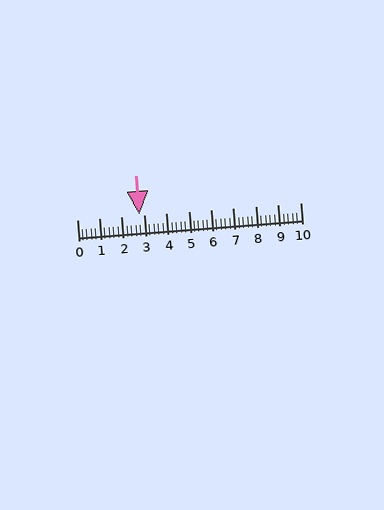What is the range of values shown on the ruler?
The ruler shows values from 0 to 10.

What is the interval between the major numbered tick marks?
The major tick marks are spaced 1 units apart.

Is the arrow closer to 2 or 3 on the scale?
The arrow is closer to 3.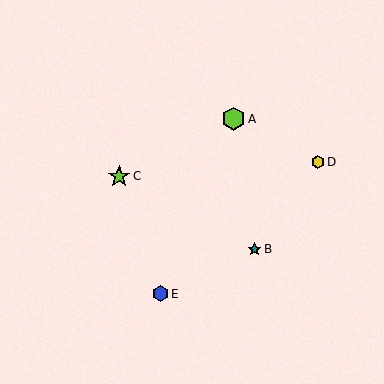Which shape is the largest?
The lime hexagon (labeled A) is the largest.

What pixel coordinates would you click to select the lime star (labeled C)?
Click at (119, 176) to select the lime star C.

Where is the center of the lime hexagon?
The center of the lime hexagon is at (233, 119).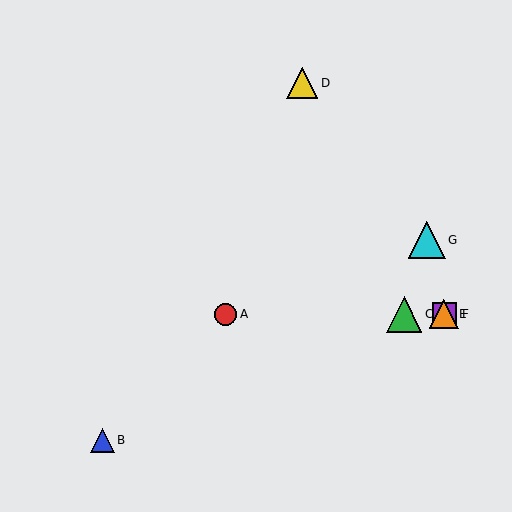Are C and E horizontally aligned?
Yes, both are at y≈314.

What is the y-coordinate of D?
Object D is at y≈83.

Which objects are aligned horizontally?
Objects A, C, E, F are aligned horizontally.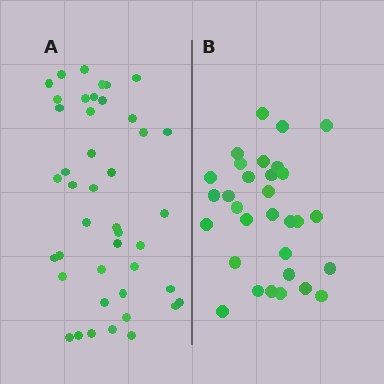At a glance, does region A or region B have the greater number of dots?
Region A (the left region) has more dots.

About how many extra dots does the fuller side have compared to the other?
Region A has roughly 12 or so more dots than region B.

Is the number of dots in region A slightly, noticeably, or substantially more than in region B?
Region A has noticeably more, but not dramatically so. The ratio is roughly 1.4 to 1.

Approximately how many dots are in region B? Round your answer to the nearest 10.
About 30 dots. (The exact count is 31, which rounds to 30.)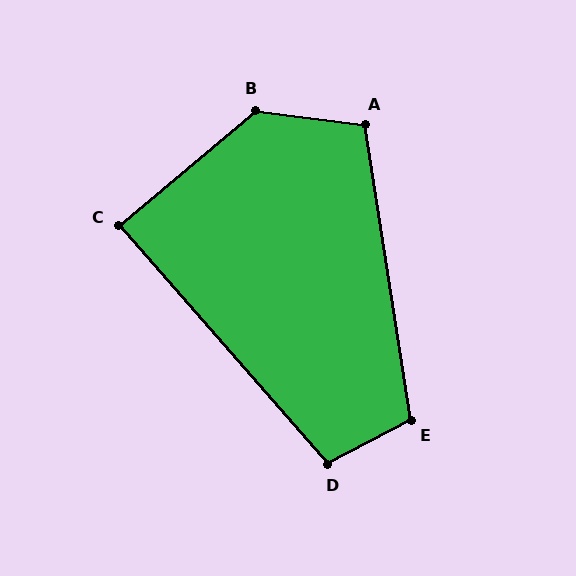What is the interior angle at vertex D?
Approximately 103 degrees (obtuse).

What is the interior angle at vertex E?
Approximately 109 degrees (obtuse).